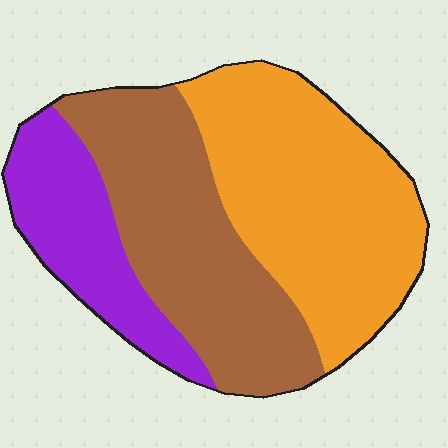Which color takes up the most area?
Orange, at roughly 45%.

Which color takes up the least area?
Purple, at roughly 20%.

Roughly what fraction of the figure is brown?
Brown covers around 35% of the figure.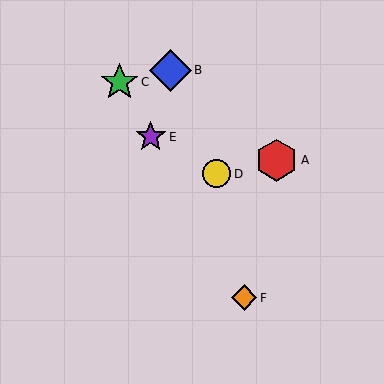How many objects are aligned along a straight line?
3 objects (C, E, F) are aligned along a straight line.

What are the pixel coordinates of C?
Object C is at (119, 82).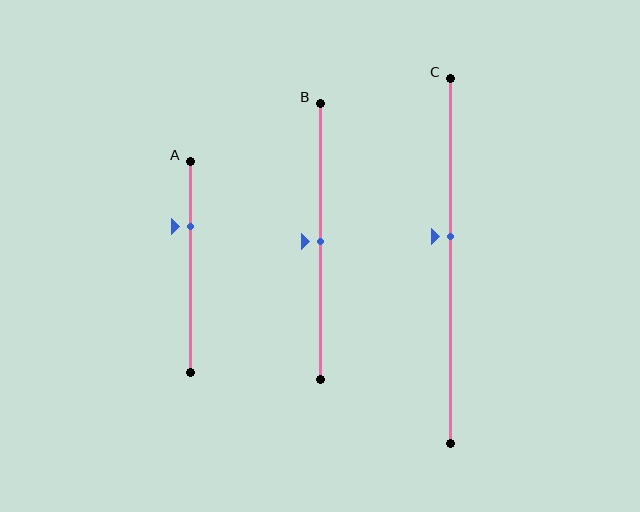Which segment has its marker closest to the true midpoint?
Segment B has its marker closest to the true midpoint.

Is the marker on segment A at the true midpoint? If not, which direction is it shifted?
No, the marker on segment A is shifted upward by about 19% of the segment length.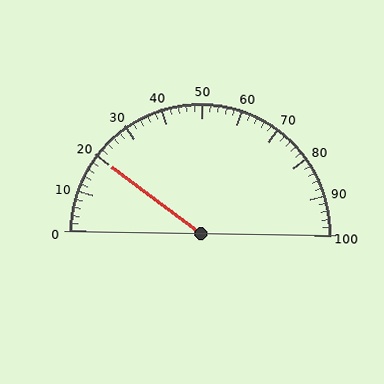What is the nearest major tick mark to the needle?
The nearest major tick mark is 20.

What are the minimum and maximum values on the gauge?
The gauge ranges from 0 to 100.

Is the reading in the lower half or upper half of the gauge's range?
The reading is in the lower half of the range (0 to 100).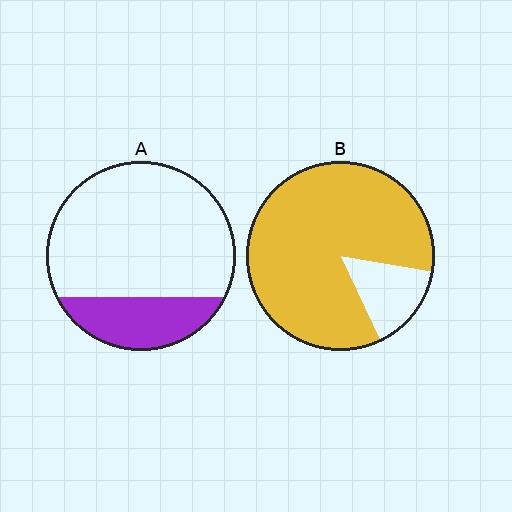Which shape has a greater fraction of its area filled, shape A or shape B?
Shape B.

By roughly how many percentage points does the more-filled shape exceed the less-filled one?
By roughly 60 percentage points (B over A).